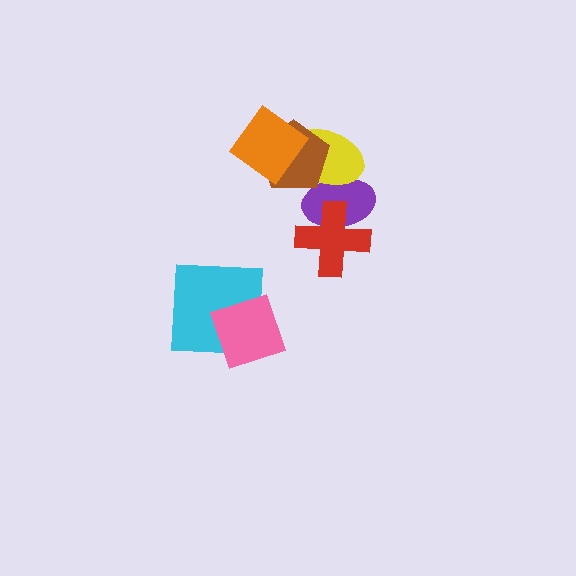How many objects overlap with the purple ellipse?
3 objects overlap with the purple ellipse.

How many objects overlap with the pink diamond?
1 object overlaps with the pink diamond.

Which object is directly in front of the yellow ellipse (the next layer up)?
The brown pentagon is directly in front of the yellow ellipse.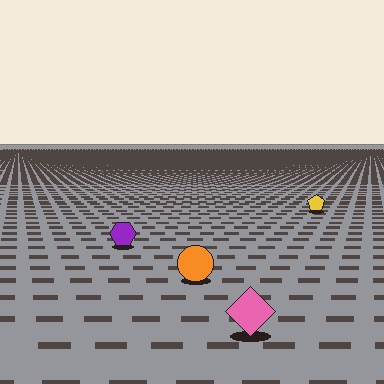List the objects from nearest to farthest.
From nearest to farthest: the pink diamond, the orange circle, the purple hexagon, the yellow pentagon.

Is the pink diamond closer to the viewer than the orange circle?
Yes. The pink diamond is closer — you can tell from the texture gradient: the ground texture is coarser near it.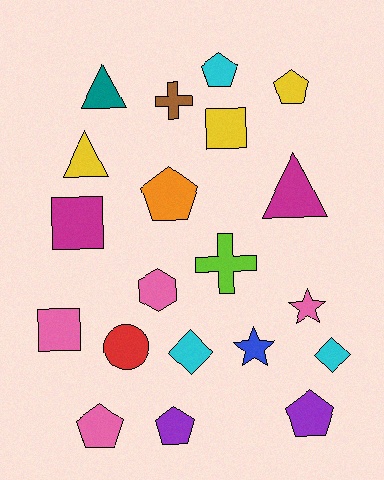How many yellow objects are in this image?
There are 3 yellow objects.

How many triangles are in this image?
There are 3 triangles.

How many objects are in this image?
There are 20 objects.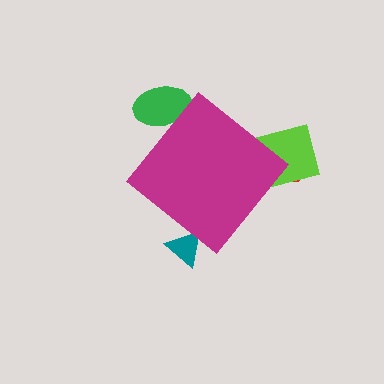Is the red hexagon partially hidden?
Yes, the red hexagon is partially hidden behind the magenta diamond.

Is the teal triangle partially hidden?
Yes, the teal triangle is partially hidden behind the magenta diamond.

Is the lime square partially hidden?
Yes, the lime square is partially hidden behind the magenta diamond.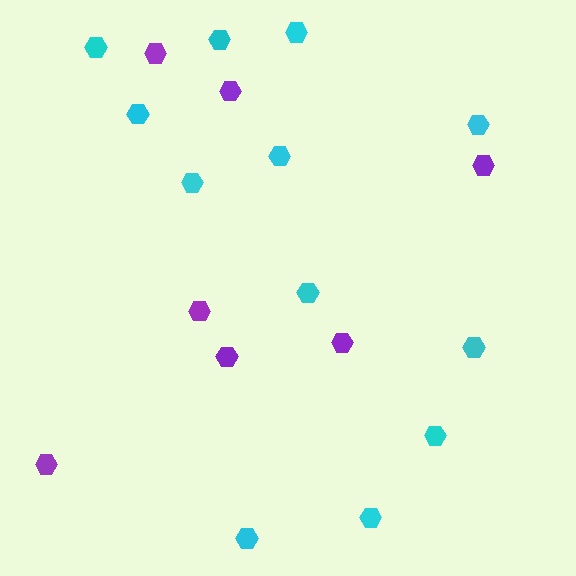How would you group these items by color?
There are 2 groups: one group of purple hexagons (7) and one group of cyan hexagons (12).